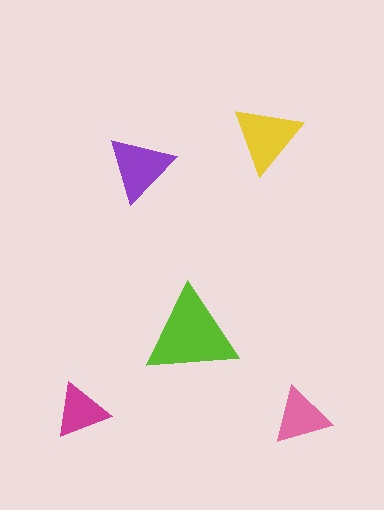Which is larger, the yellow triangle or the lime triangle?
The lime one.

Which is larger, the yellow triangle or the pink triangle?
The yellow one.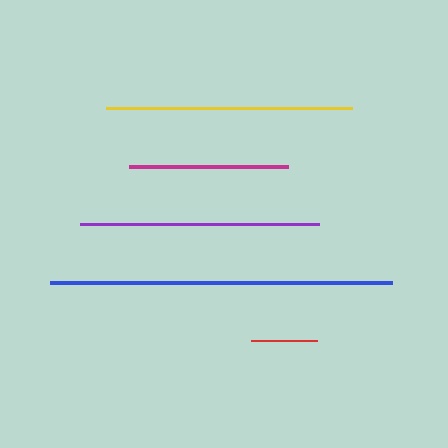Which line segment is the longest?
The blue line is the longest at approximately 342 pixels.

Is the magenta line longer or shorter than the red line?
The magenta line is longer than the red line.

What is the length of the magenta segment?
The magenta segment is approximately 159 pixels long.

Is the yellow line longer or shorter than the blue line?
The blue line is longer than the yellow line.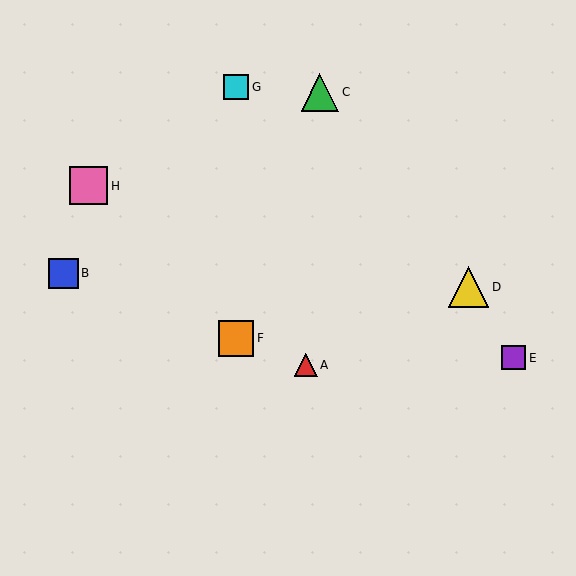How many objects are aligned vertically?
2 objects (F, G) are aligned vertically.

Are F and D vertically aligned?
No, F is at x≈236 and D is at x≈468.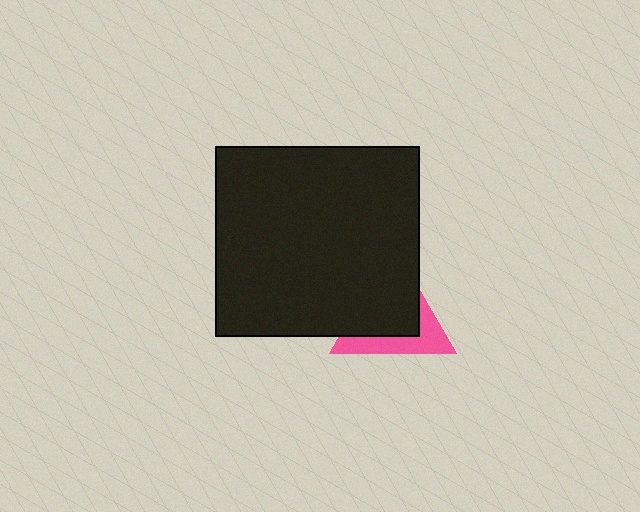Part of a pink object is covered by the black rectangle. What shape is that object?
It is a triangle.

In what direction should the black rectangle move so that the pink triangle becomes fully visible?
The black rectangle should move toward the upper-left. That is the shortest direction to clear the overlap and leave the pink triangle fully visible.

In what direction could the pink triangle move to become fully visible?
The pink triangle could move toward the lower-right. That would shift it out from behind the black rectangle entirely.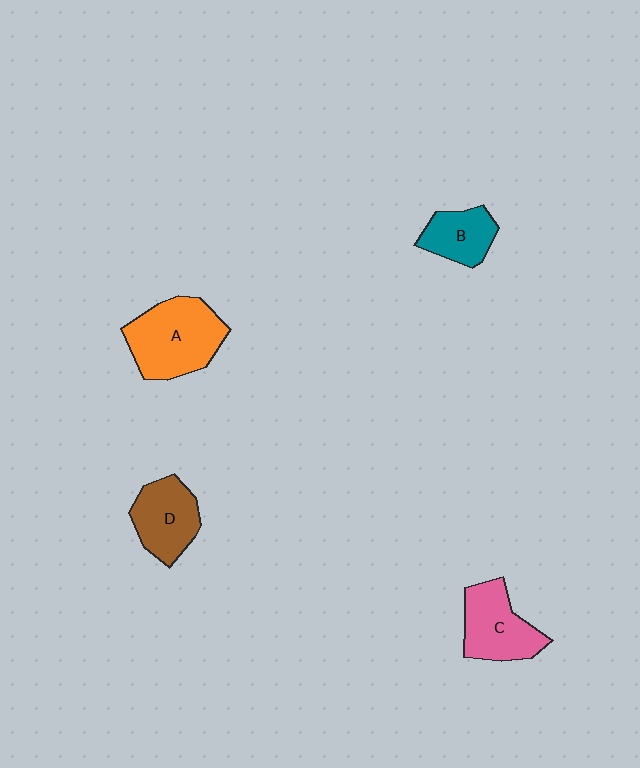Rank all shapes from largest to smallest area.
From largest to smallest: A (orange), C (pink), D (brown), B (teal).